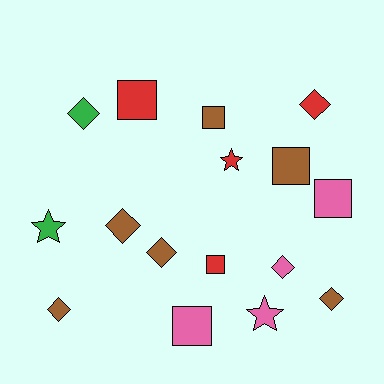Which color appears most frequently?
Brown, with 6 objects.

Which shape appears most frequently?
Diamond, with 7 objects.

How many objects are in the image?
There are 16 objects.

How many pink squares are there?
There are 2 pink squares.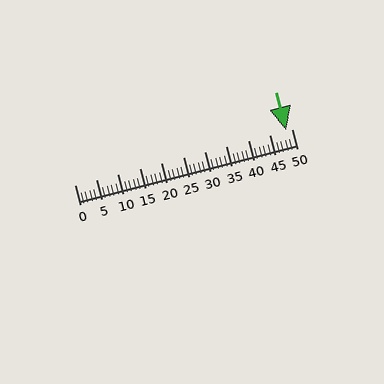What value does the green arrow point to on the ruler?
The green arrow points to approximately 49.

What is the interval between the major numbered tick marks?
The major tick marks are spaced 5 units apart.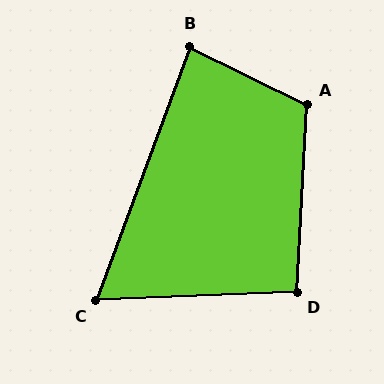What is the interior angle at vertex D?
Approximately 96 degrees (obtuse).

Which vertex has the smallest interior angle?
C, at approximately 67 degrees.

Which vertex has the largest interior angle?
A, at approximately 113 degrees.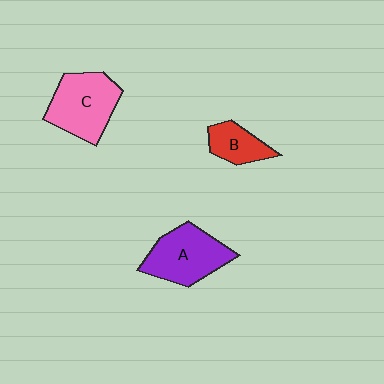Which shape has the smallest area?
Shape B (red).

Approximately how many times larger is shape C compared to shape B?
Approximately 1.9 times.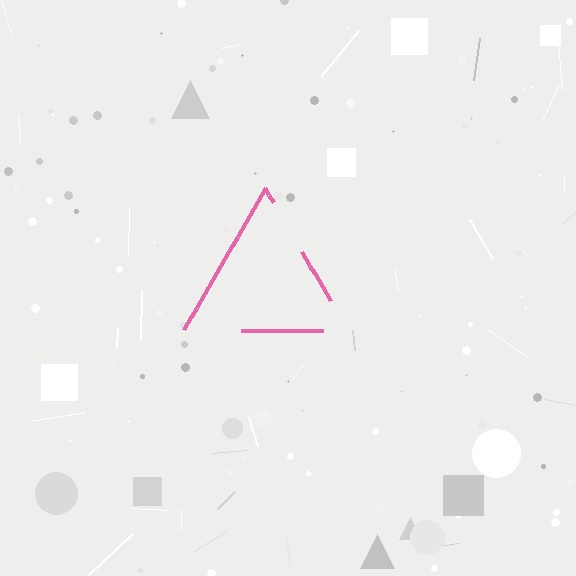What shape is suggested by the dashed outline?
The dashed outline suggests a triangle.